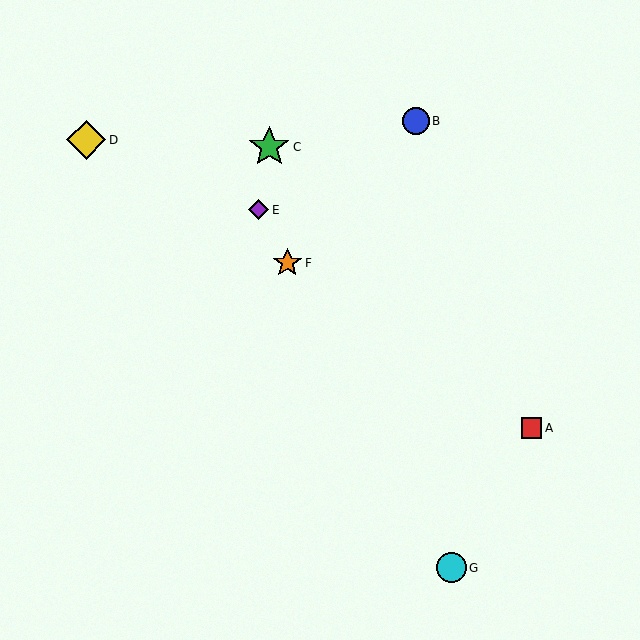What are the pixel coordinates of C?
Object C is at (269, 147).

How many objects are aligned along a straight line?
3 objects (E, F, G) are aligned along a straight line.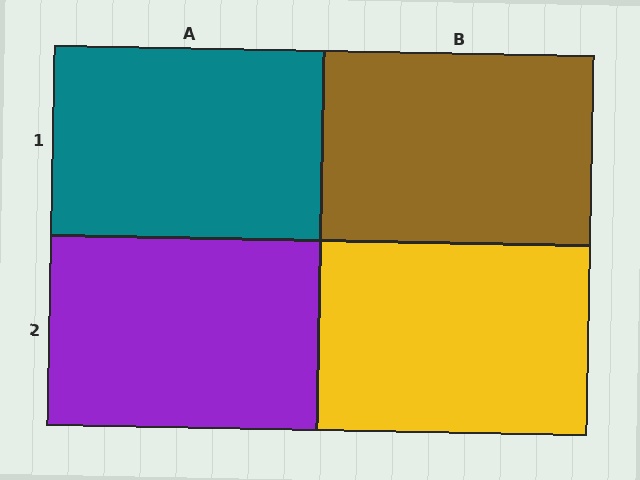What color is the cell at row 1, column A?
Teal.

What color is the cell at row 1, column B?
Brown.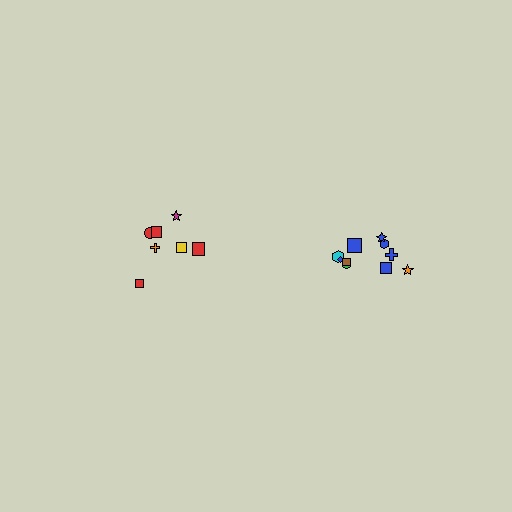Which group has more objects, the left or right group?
The right group.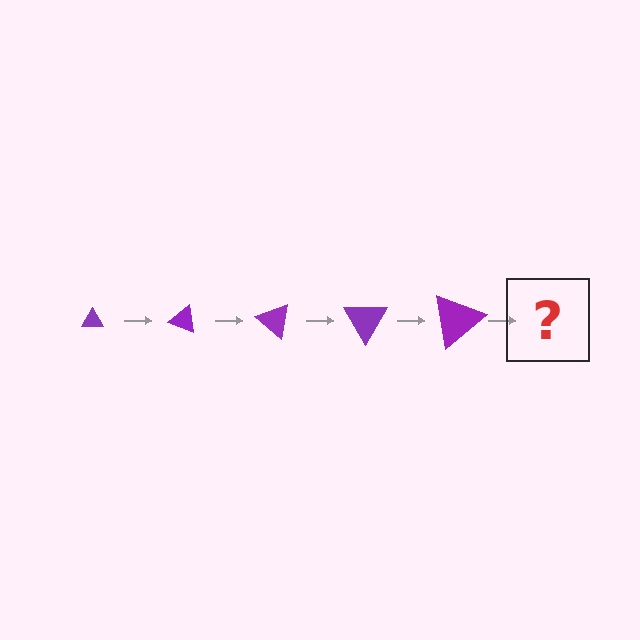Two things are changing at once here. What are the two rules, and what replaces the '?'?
The two rules are that the triangle grows larger each step and it rotates 20 degrees each step. The '?' should be a triangle, larger than the previous one and rotated 100 degrees from the start.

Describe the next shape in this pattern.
It should be a triangle, larger than the previous one and rotated 100 degrees from the start.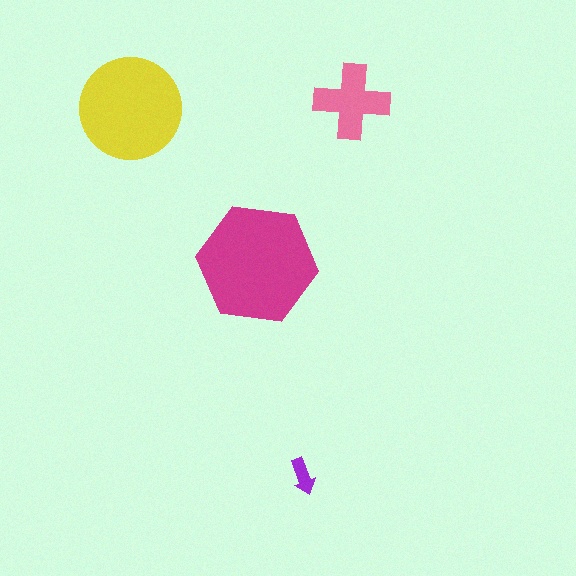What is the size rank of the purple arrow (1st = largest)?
4th.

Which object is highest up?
The pink cross is topmost.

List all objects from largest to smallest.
The magenta hexagon, the yellow circle, the pink cross, the purple arrow.